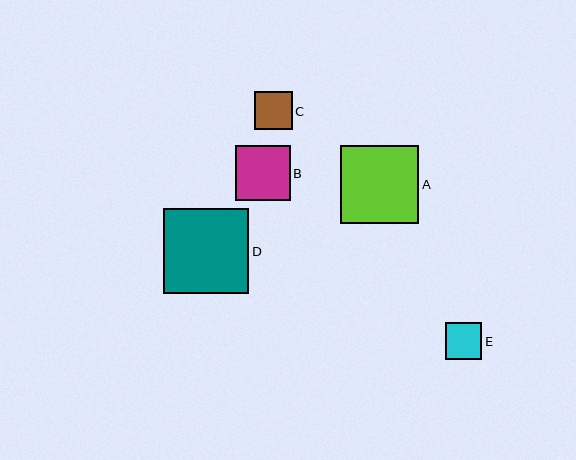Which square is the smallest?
Square E is the smallest with a size of approximately 37 pixels.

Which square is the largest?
Square D is the largest with a size of approximately 85 pixels.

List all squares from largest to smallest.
From largest to smallest: D, A, B, C, E.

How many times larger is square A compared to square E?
Square A is approximately 2.1 times the size of square E.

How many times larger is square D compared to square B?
Square D is approximately 1.5 times the size of square B.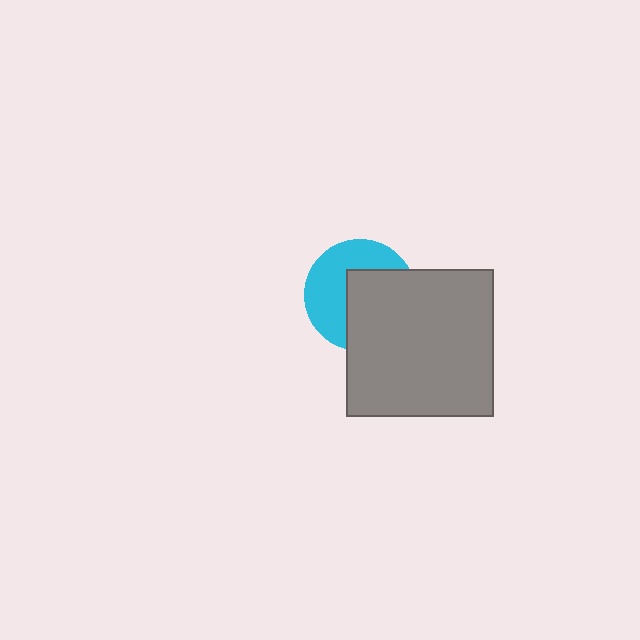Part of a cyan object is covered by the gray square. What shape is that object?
It is a circle.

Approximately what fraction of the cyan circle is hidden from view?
Roughly 51% of the cyan circle is hidden behind the gray square.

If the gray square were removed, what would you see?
You would see the complete cyan circle.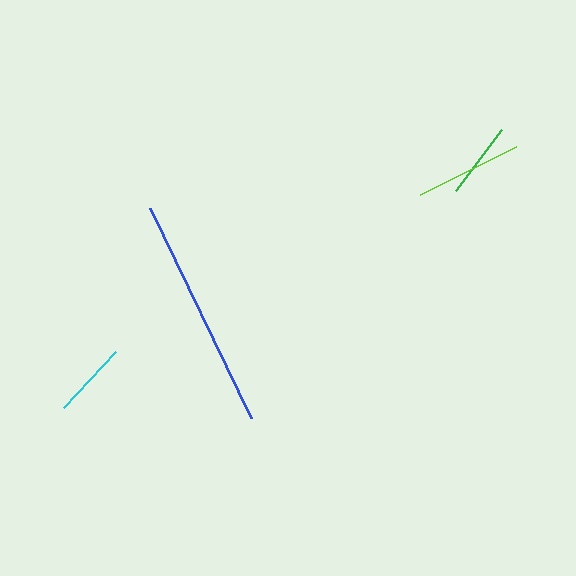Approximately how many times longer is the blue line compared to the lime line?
The blue line is approximately 2.2 times the length of the lime line.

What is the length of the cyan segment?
The cyan segment is approximately 77 pixels long.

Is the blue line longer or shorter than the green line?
The blue line is longer than the green line.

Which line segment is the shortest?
The green line is the shortest at approximately 76 pixels.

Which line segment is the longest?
The blue line is the longest at approximately 233 pixels.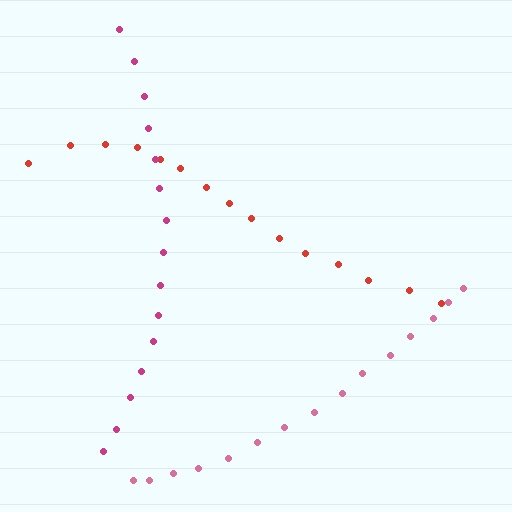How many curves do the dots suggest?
There are 3 distinct paths.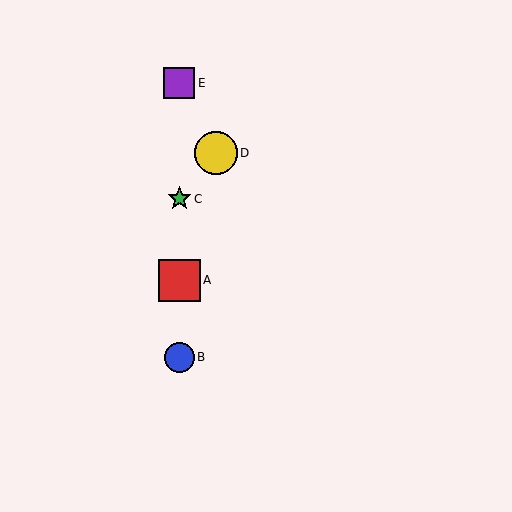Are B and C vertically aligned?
Yes, both are at x≈179.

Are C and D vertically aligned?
No, C is at x≈179 and D is at x≈216.